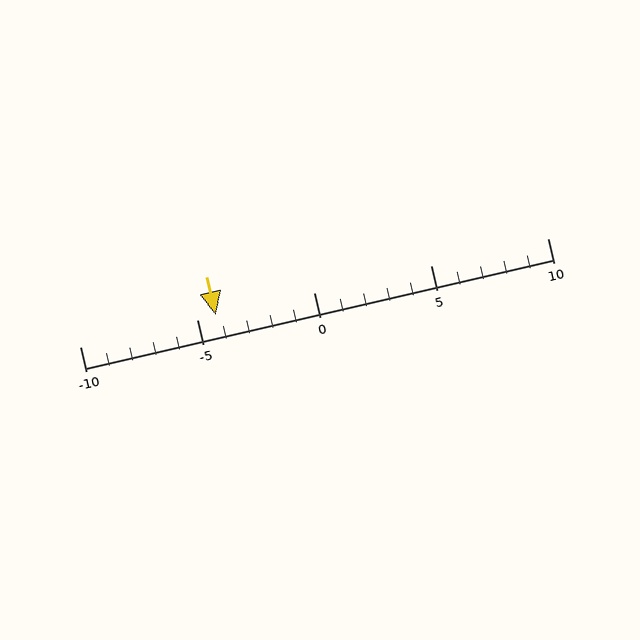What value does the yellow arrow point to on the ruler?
The yellow arrow points to approximately -4.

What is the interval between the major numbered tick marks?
The major tick marks are spaced 5 units apart.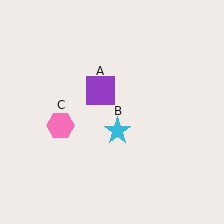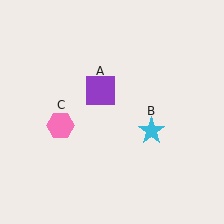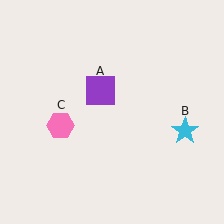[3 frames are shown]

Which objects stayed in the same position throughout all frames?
Purple square (object A) and pink hexagon (object C) remained stationary.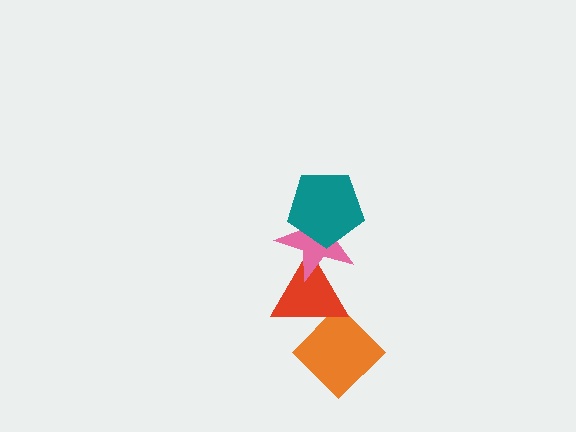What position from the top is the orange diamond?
The orange diamond is 4th from the top.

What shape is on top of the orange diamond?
The red triangle is on top of the orange diamond.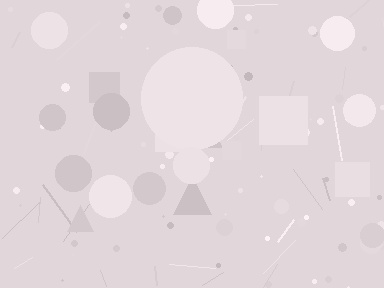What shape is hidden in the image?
A circle is hidden in the image.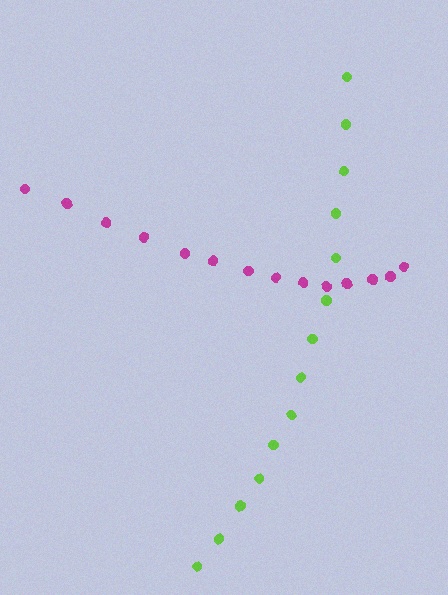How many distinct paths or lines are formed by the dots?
There are 2 distinct paths.